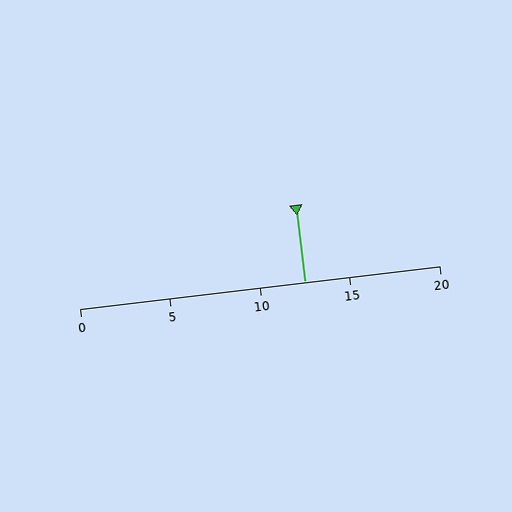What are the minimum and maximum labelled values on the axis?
The axis runs from 0 to 20.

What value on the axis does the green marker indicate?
The marker indicates approximately 12.5.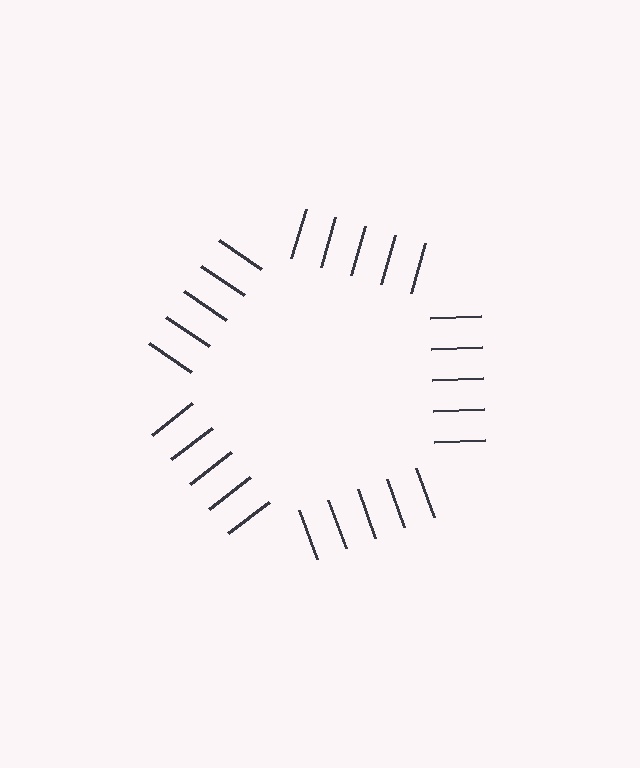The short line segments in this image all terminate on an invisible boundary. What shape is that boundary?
An illusory pentagon — the line segments terminate on its edges but no continuous stroke is drawn.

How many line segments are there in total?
25 — 5 along each of the 5 edges.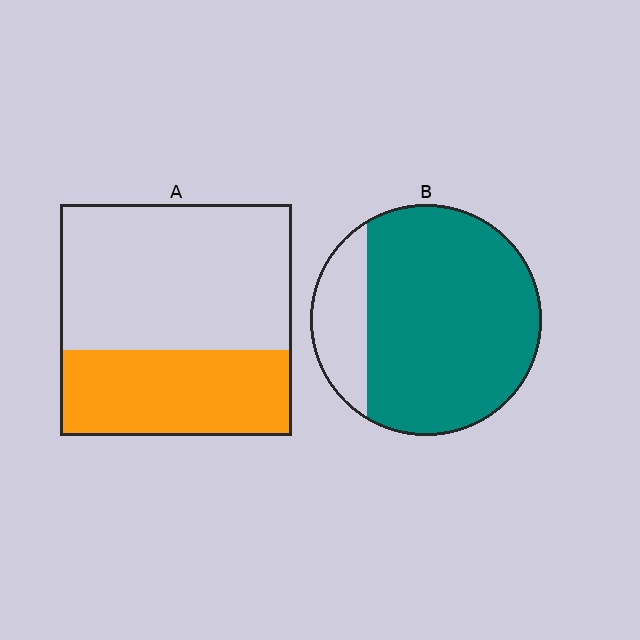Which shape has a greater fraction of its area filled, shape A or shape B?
Shape B.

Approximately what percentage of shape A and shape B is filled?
A is approximately 35% and B is approximately 80%.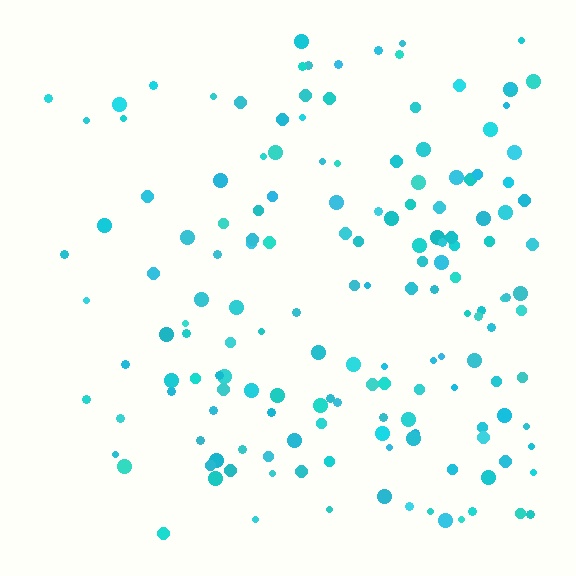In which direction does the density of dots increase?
From left to right, with the right side densest.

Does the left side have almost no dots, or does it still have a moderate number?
Still a moderate number, just noticeably fewer than the right.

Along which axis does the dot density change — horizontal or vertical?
Horizontal.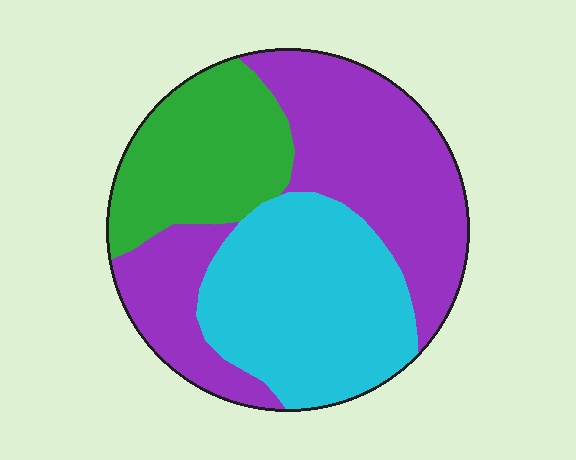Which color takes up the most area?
Purple, at roughly 45%.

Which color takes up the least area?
Green, at roughly 25%.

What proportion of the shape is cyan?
Cyan takes up about one third (1/3) of the shape.